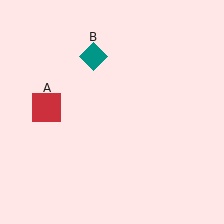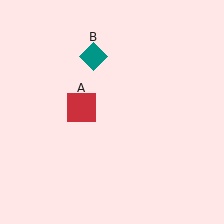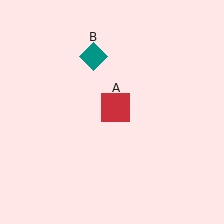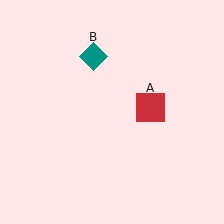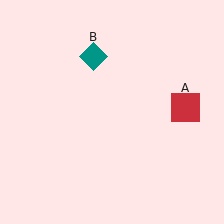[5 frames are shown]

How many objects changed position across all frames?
1 object changed position: red square (object A).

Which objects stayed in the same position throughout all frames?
Teal diamond (object B) remained stationary.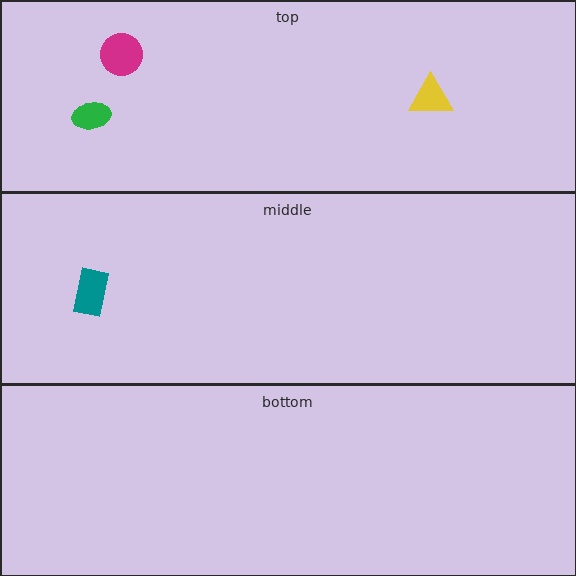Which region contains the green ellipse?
The top region.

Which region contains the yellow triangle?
The top region.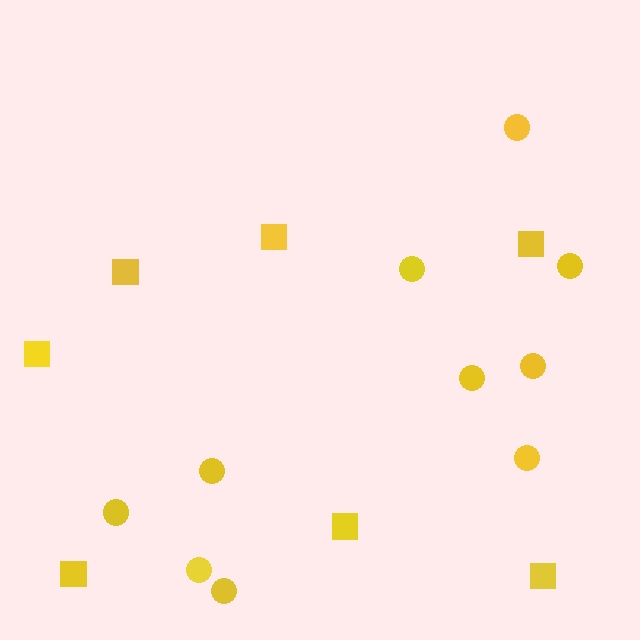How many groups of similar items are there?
There are 2 groups: one group of circles (10) and one group of squares (7).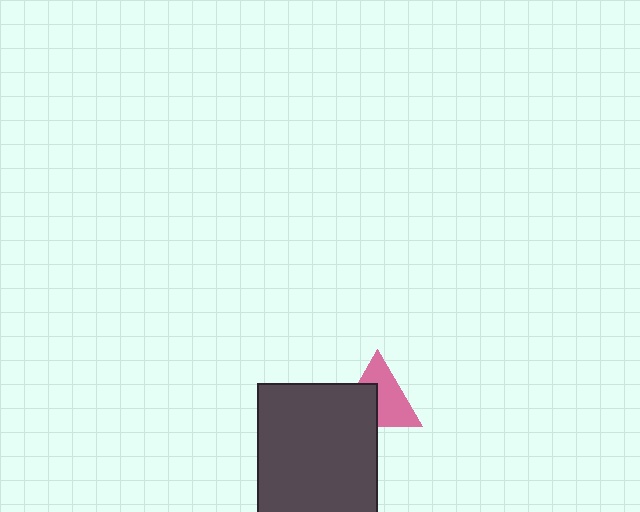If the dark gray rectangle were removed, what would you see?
You would see the complete pink triangle.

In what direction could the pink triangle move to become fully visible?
The pink triangle could move toward the upper-right. That would shift it out from behind the dark gray rectangle entirely.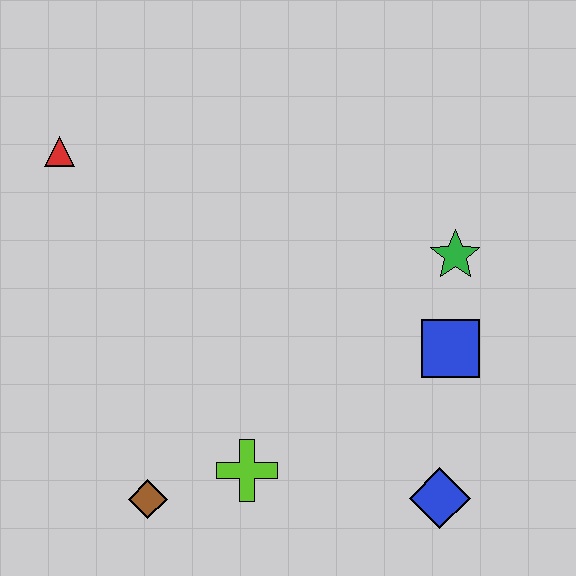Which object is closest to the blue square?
The green star is closest to the blue square.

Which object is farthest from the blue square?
The red triangle is farthest from the blue square.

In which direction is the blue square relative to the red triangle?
The blue square is to the right of the red triangle.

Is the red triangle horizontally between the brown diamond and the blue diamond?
No